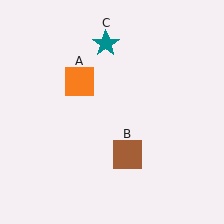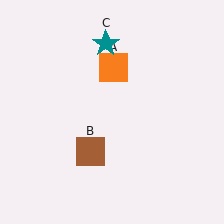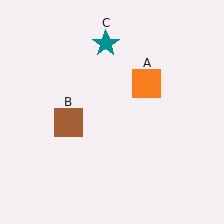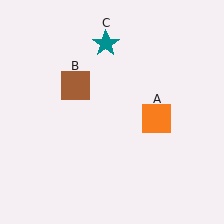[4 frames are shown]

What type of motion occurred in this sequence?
The orange square (object A), brown square (object B) rotated clockwise around the center of the scene.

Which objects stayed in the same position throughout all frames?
Teal star (object C) remained stationary.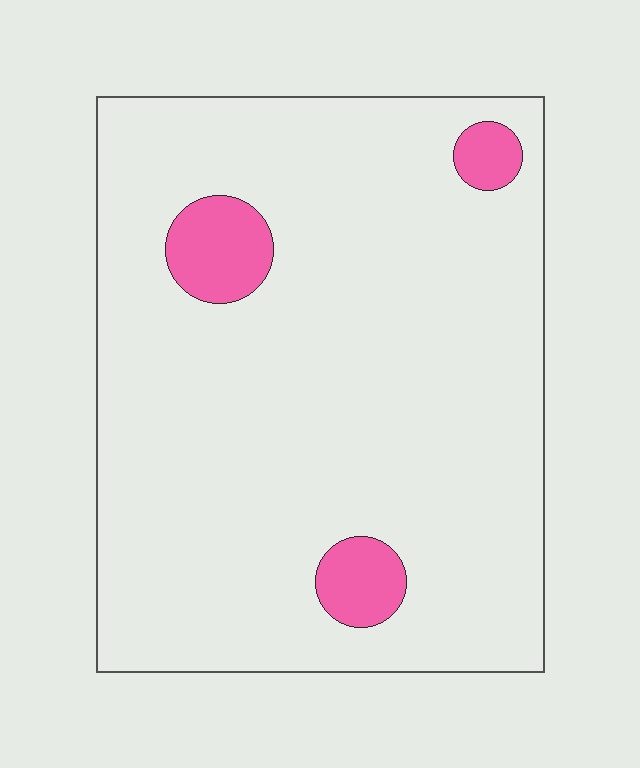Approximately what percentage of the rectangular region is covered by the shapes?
Approximately 10%.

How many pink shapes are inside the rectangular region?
3.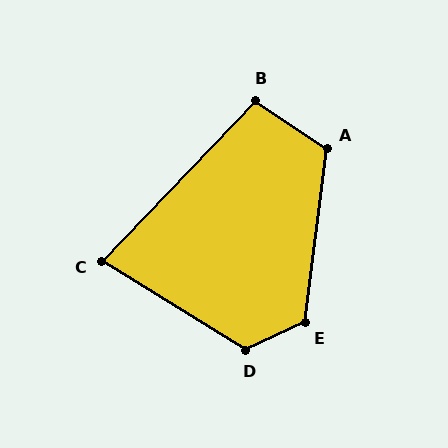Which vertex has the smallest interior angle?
C, at approximately 78 degrees.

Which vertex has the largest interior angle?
D, at approximately 124 degrees.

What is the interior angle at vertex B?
Approximately 100 degrees (obtuse).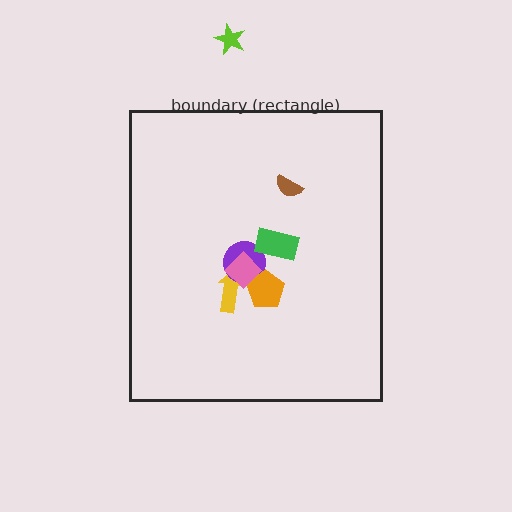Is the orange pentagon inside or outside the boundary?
Inside.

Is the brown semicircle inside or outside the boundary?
Inside.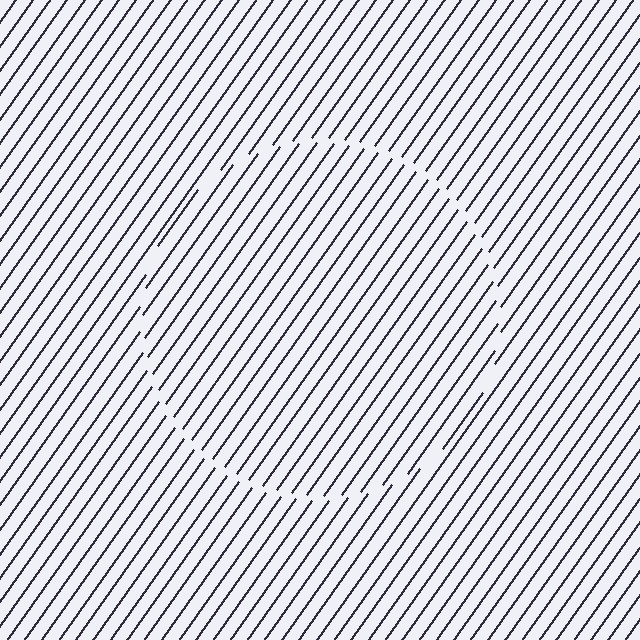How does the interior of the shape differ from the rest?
The interior of the shape contains the same grating, shifted by half a period — the contour is defined by the phase discontinuity where line-ends from the inner and outer gratings abut.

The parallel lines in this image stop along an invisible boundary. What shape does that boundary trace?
An illusory circle. The interior of the shape contains the same grating, shifted by half a period — the contour is defined by the phase discontinuity where line-ends from the inner and outer gratings abut.